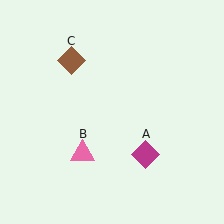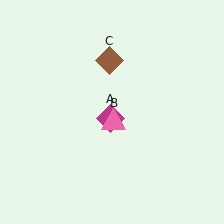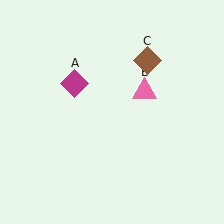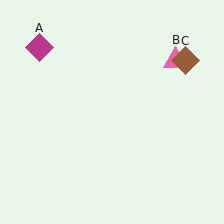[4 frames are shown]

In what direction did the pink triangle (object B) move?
The pink triangle (object B) moved up and to the right.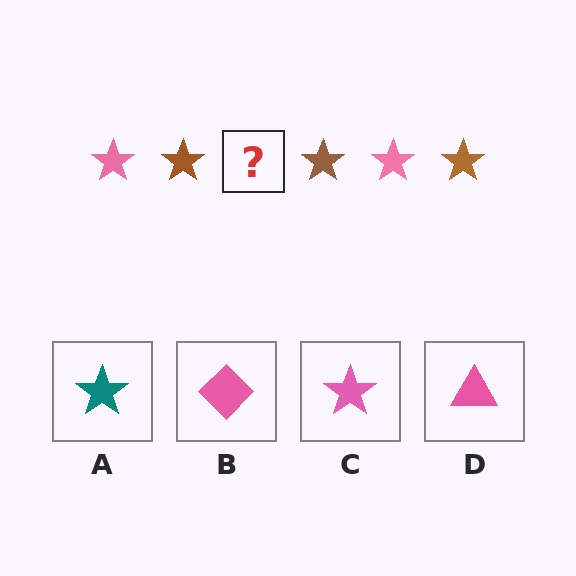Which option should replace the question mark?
Option C.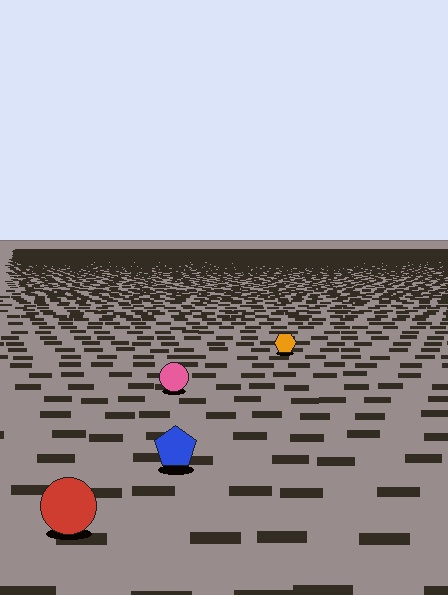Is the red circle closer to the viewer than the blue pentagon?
Yes. The red circle is closer — you can tell from the texture gradient: the ground texture is coarser near it.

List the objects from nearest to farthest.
From nearest to farthest: the red circle, the blue pentagon, the pink circle, the orange hexagon.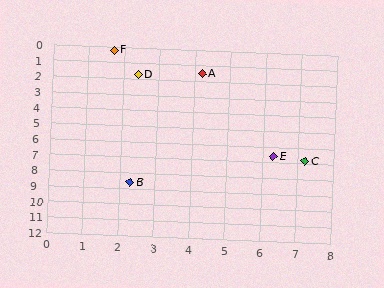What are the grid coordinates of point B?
Point B is at approximately (2.3, 8.6).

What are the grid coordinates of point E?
Point E is at approximately (6.3, 6.6).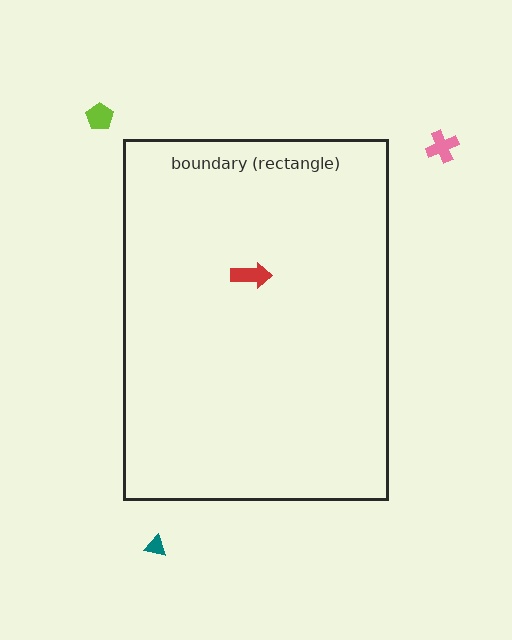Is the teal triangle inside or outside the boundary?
Outside.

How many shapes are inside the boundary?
1 inside, 3 outside.